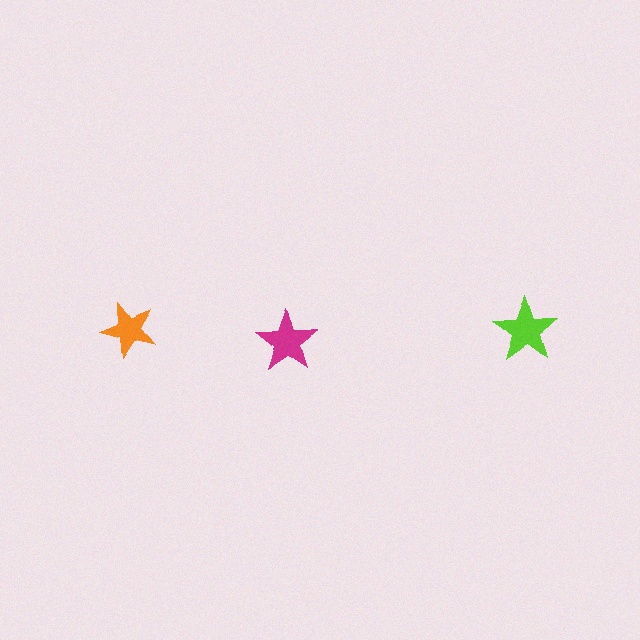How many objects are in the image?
There are 3 objects in the image.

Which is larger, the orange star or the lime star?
The lime one.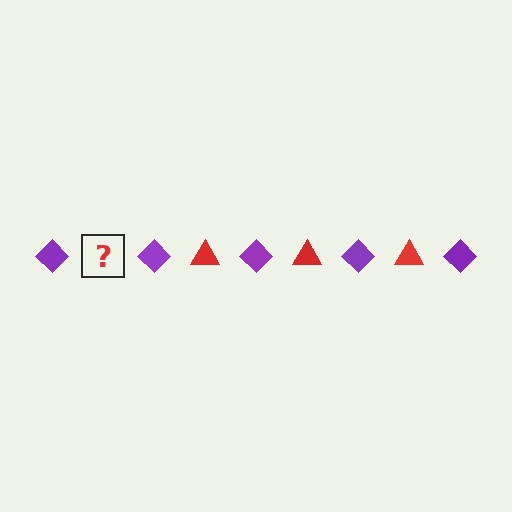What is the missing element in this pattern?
The missing element is a red triangle.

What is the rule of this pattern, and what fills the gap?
The rule is that the pattern alternates between purple diamond and red triangle. The gap should be filled with a red triangle.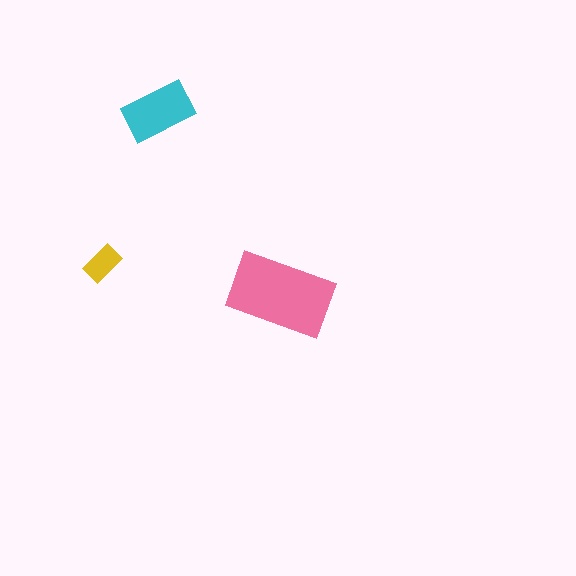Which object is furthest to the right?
The pink rectangle is rightmost.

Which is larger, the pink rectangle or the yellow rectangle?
The pink one.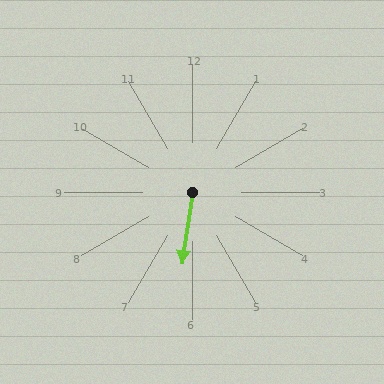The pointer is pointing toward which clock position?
Roughly 6 o'clock.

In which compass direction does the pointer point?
South.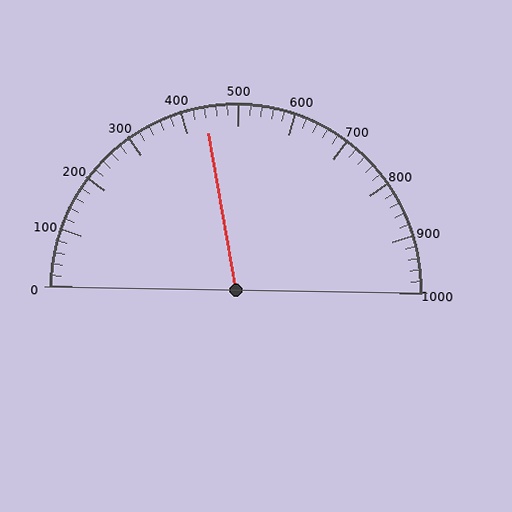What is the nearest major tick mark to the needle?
The nearest major tick mark is 400.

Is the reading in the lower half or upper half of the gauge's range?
The reading is in the lower half of the range (0 to 1000).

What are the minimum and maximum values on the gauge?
The gauge ranges from 0 to 1000.